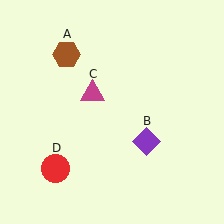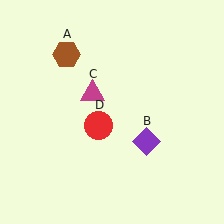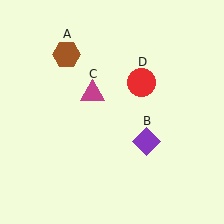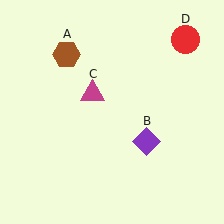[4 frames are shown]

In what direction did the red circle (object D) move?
The red circle (object D) moved up and to the right.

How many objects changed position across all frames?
1 object changed position: red circle (object D).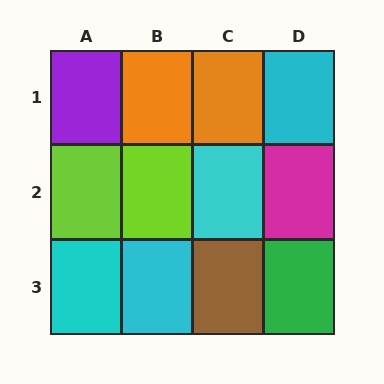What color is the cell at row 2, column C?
Cyan.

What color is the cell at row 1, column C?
Orange.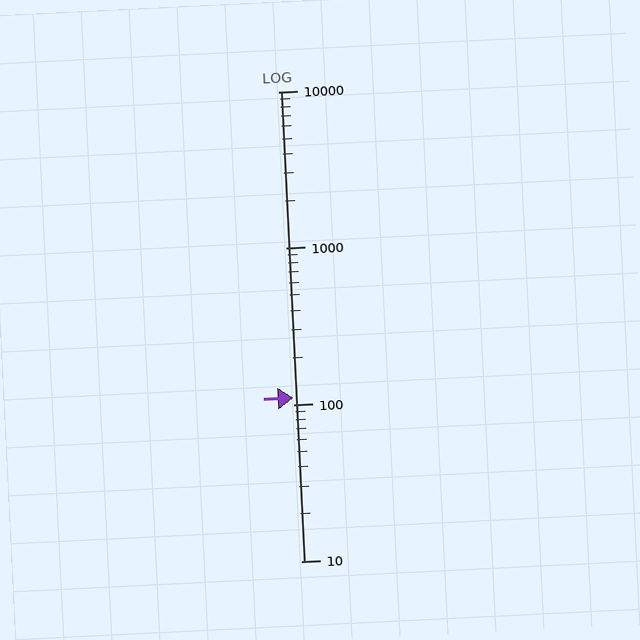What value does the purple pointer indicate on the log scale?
The pointer indicates approximately 110.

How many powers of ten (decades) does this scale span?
The scale spans 3 decades, from 10 to 10000.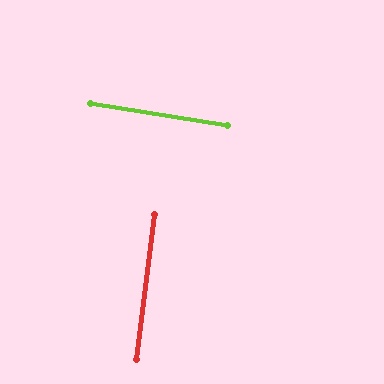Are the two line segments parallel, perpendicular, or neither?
Perpendicular — they meet at approximately 88°.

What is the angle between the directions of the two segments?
Approximately 88 degrees.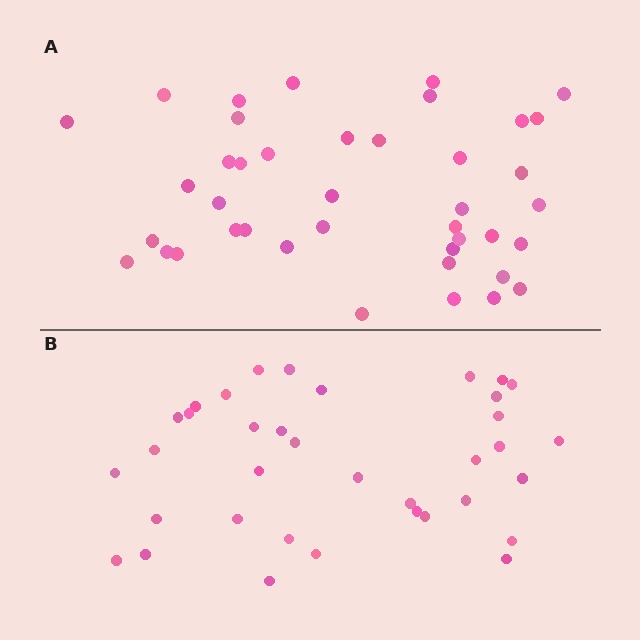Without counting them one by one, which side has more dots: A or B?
Region A (the top region) has more dots.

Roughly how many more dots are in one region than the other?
Region A has about 5 more dots than region B.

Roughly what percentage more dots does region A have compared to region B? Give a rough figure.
About 15% more.